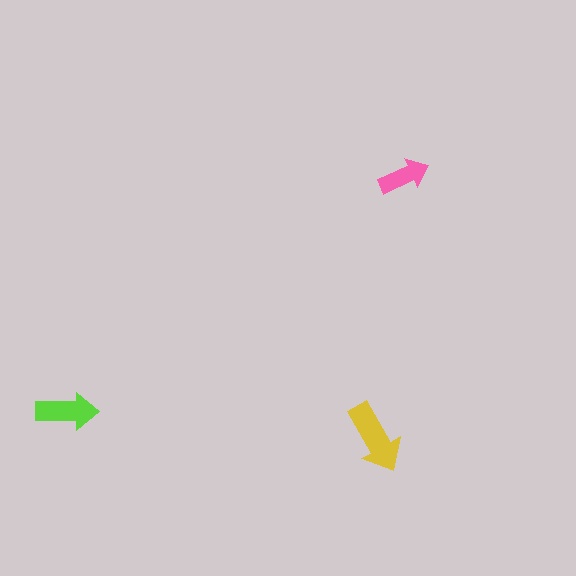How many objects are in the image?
There are 3 objects in the image.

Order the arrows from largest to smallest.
the yellow one, the lime one, the pink one.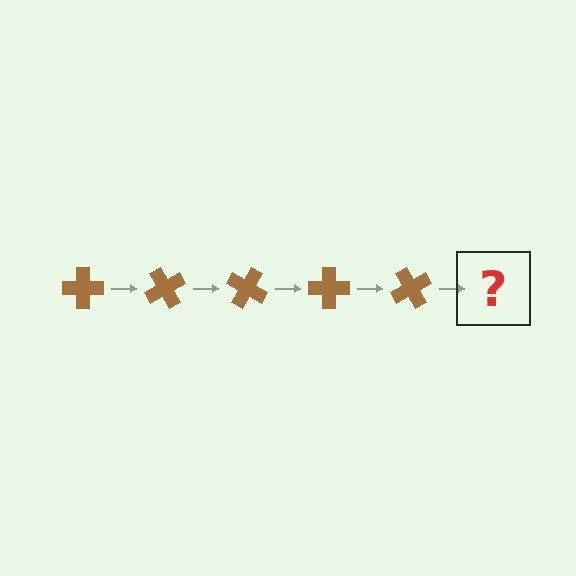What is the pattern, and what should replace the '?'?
The pattern is that the cross rotates 60 degrees each step. The '?' should be a brown cross rotated 300 degrees.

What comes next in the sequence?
The next element should be a brown cross rotated 300 degrees.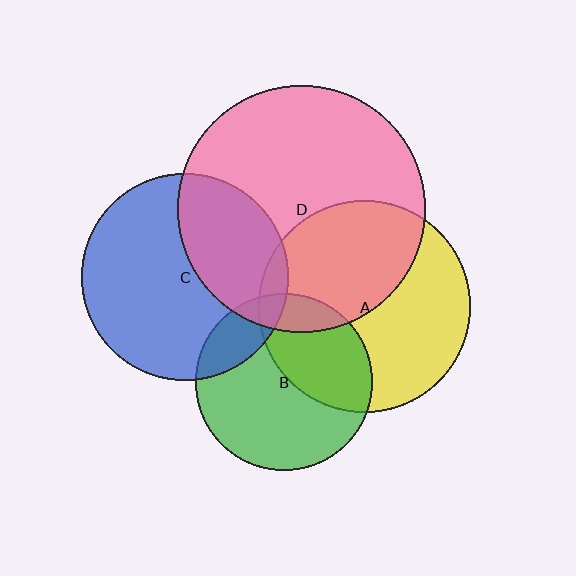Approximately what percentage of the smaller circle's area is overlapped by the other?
Approximately 5%.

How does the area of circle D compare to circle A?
Approximately 1.4 times.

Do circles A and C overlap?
Yes.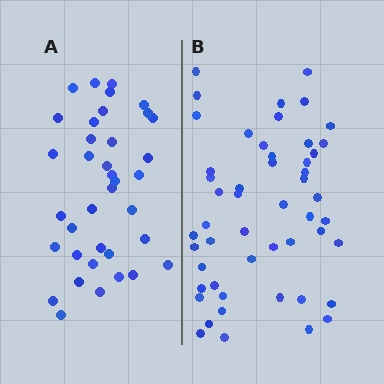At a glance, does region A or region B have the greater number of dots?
Region B (the right region) has more dots.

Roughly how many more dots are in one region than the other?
Region B has approximately 15 more dots than region A.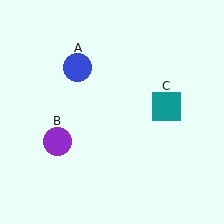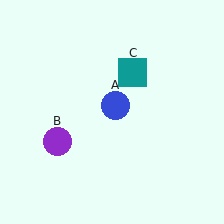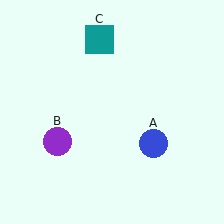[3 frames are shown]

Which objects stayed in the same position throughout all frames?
Purple circle (object B) remained stationary.